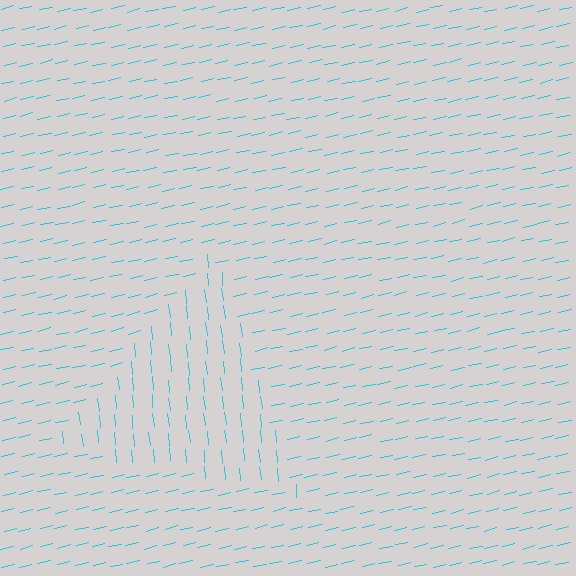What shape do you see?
I see a triangle.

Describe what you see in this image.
The image is filled with small cyan line segments. A triangle region in the image has lines oriented differently from the surrounding lines, creating a visible texture boundary.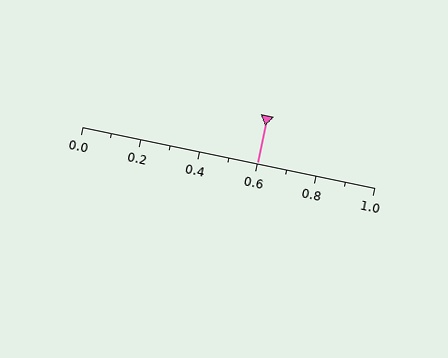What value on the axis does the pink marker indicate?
The marker indicates approximately 0.6.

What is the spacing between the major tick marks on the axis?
The major ticks are spaced 0.2 apart.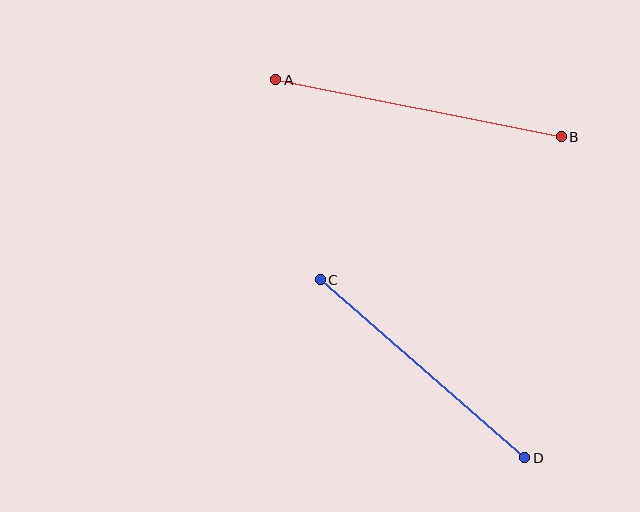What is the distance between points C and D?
The distance is approximately 271 pixels.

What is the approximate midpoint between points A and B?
The midpoint is at approximately (418, 108) pixels.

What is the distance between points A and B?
The distance is approximately 291 pixels.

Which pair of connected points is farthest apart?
Points A and B are farthest apart.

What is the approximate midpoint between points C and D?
The midpoint is at approximately (422, 369) pixels.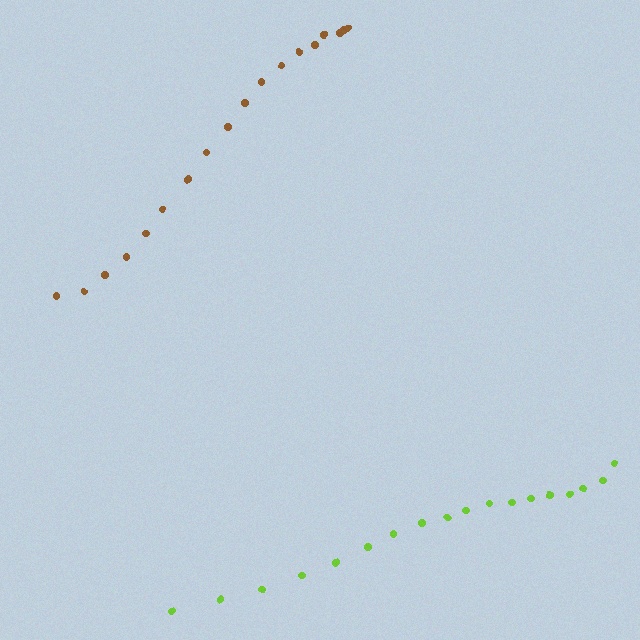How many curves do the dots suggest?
There are 2 distinct paths.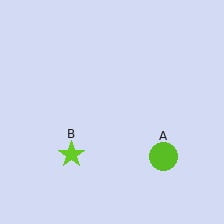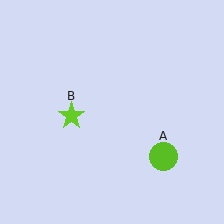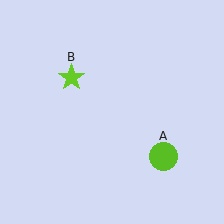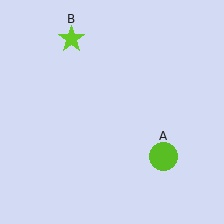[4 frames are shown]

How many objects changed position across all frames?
1 object changed position: lime star (object B).